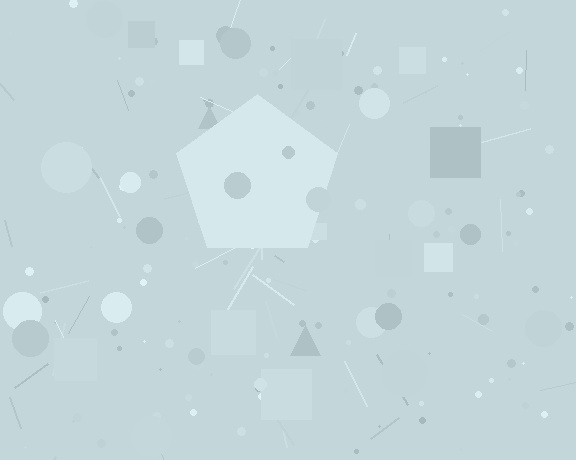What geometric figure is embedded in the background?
A pentagon is embedded in the background.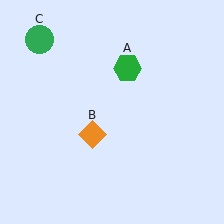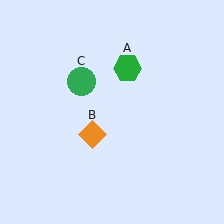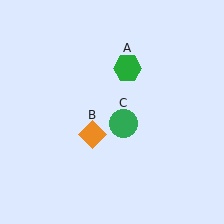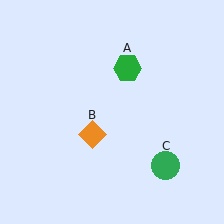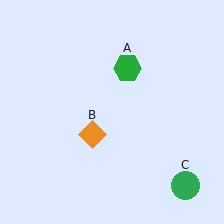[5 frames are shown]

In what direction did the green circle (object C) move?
The green circle (object C) moved down and to the right.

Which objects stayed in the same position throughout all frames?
Green hexagon (object A) and orange diamond (object B) remained stationary.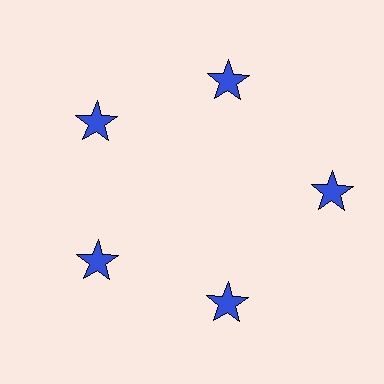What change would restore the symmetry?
The symmetry would be restored by moving it inward, back onto the ring so that all 5 stars sit at equal angles and equal distance from the center.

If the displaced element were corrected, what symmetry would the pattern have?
It would have 5-fold rotational symmetry — the pattern would map onto itself every 72 degrees.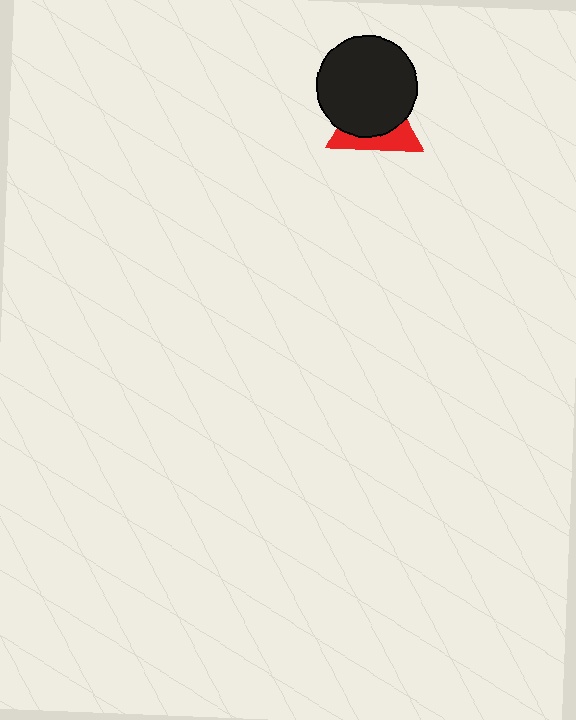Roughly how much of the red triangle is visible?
A small part of it is visible (roughly 37%).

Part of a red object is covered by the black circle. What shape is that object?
It is a triangle.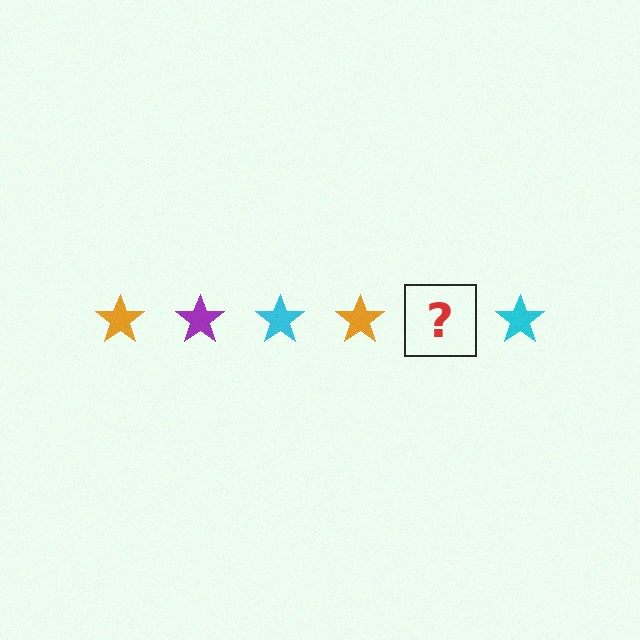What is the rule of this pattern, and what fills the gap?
The rule is that the pattern cycles through orange, purple, cyan stars. The gap should be filled with a purple star.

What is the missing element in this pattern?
The missing element is a purple star.